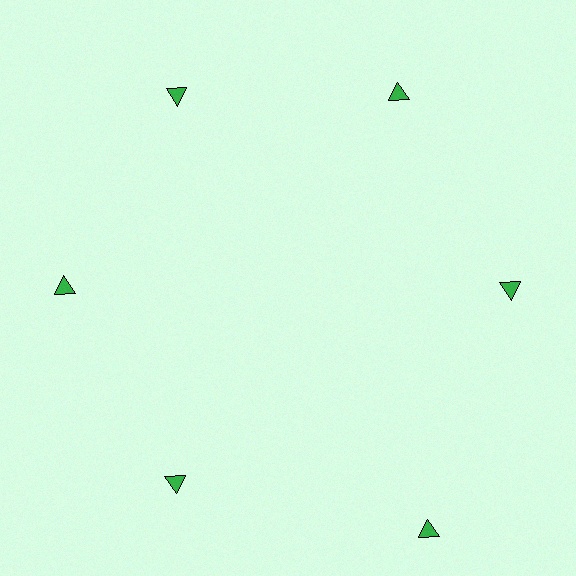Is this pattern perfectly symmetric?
No. The 6 green triangles are arranged in a ring, but one element near the 5 o'clock position is pushed outward from the center, breaking the 6-fold rotational symmetry.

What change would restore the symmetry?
The symmetry would be restored by moving it inward, back onto the ring so that all 6 triangles sit at equal angles and equal distance from the center.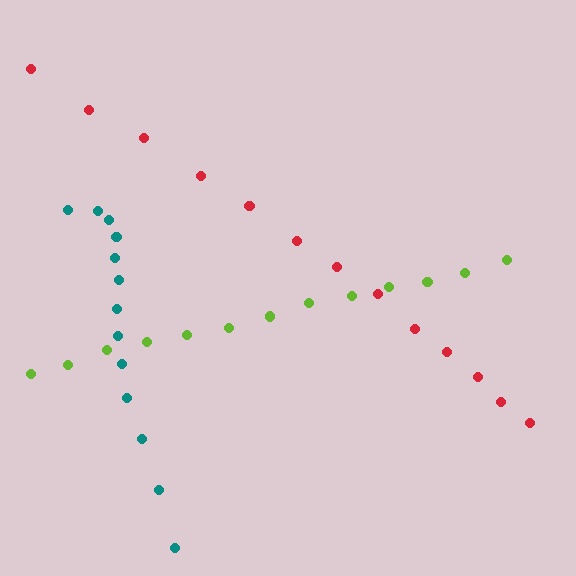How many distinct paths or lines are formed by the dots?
There are 3 distinct paths.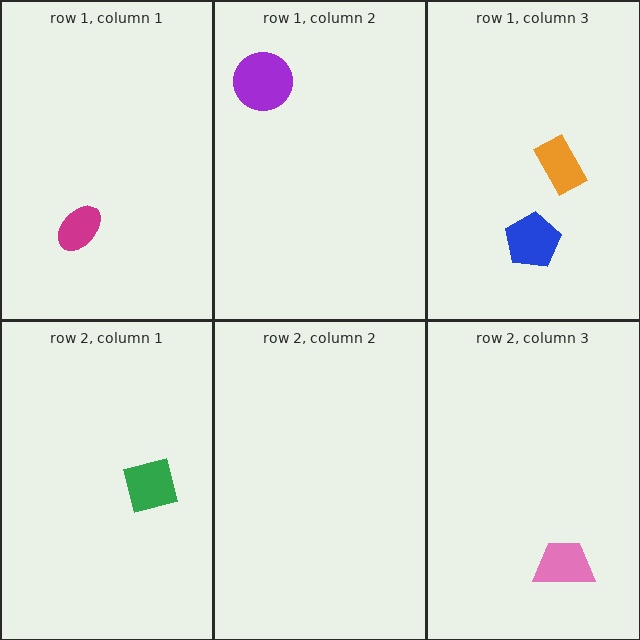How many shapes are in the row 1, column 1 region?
1.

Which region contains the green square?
The row 2, column 1 region.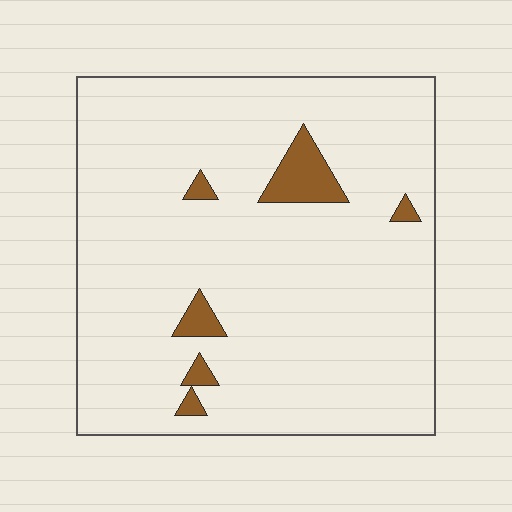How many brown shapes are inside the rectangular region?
6.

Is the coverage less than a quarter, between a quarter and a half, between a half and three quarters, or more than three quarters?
Less than a quarter.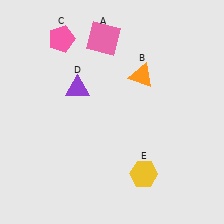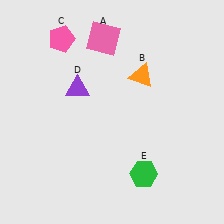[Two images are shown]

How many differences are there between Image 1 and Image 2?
There is 1 difference between the two images.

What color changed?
The hexagon (E) changed from yellow in Image 1 to green in Image 2.